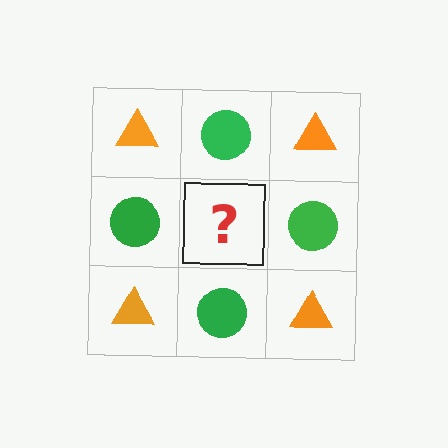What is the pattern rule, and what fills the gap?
The rule is that it alternates orange triangle and green circle in a checkerboard pattern. The gap should be filled with an orange triangle.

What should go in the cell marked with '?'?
The missing cell should contain an orange triangle.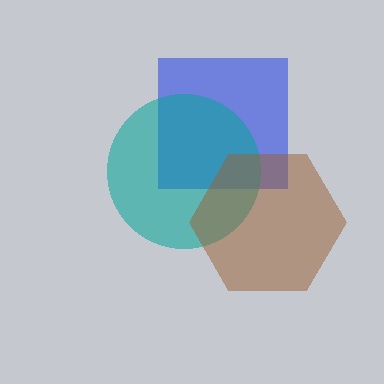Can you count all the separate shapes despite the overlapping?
Yes, there are 3 separate shapes.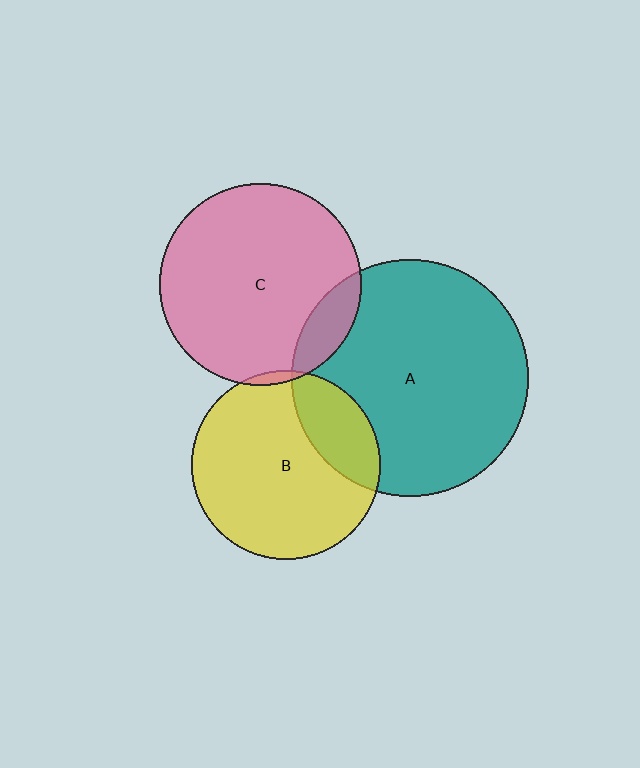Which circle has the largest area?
Circle A (teal).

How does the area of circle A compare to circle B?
Approximately 1.6 times.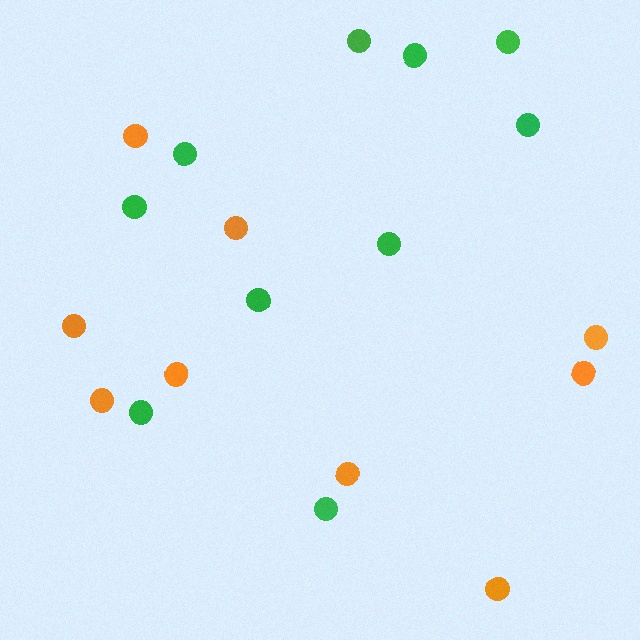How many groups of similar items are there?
There are 2 groups: one group of orange circles (9) and one group of green circles (10).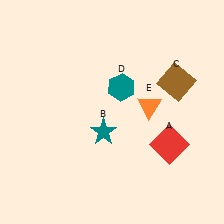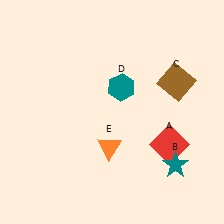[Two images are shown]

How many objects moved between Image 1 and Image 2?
2 objects moved between the two images.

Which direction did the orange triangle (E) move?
The orange triangle (E) moved down.